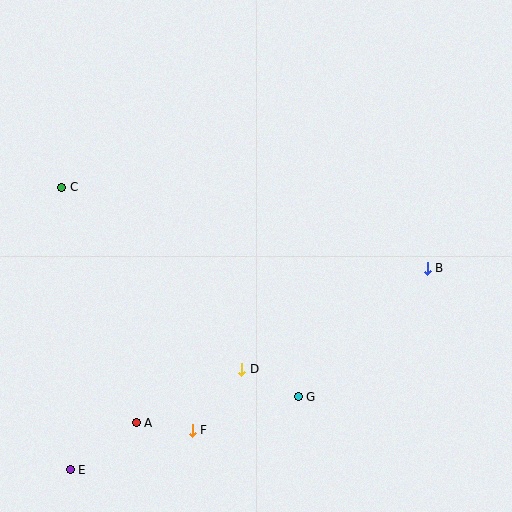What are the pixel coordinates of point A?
Point A is at (136, 423).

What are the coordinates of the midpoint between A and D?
The midpoint between A and D is at (189, 396).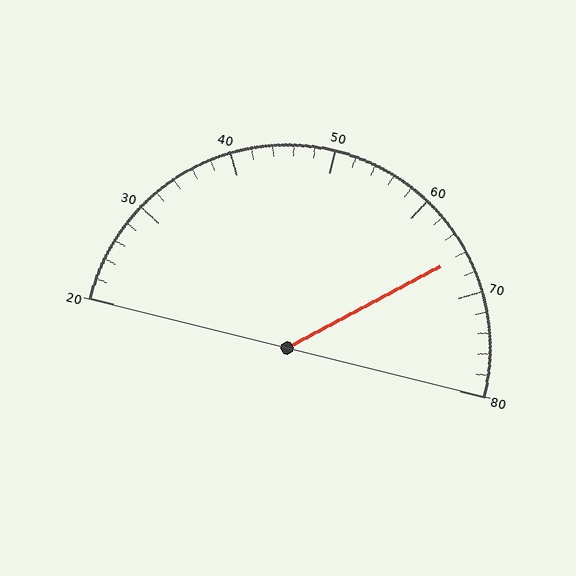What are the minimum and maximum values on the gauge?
The gauge ranges from 20 to 80.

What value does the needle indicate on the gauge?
The needle indicates approximately 66.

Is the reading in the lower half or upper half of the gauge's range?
The reading is in the upper half of the range (20 to 80).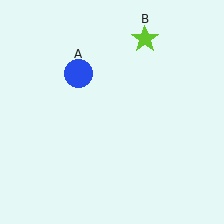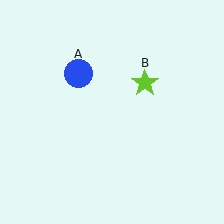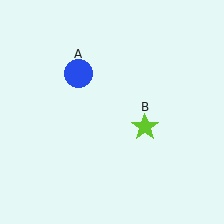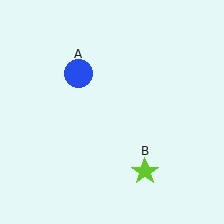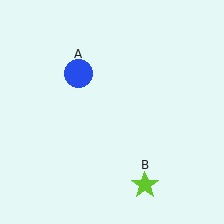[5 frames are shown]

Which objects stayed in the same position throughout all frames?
Blue circle (object A) remained stationary.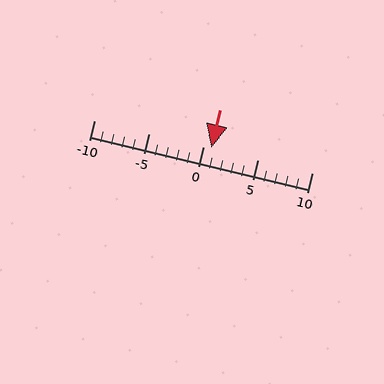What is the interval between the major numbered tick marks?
The major tick marks are spaced 5 units apart.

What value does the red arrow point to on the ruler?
The red arrow points to approximately 1.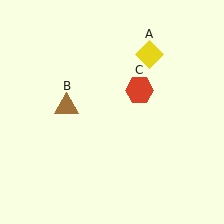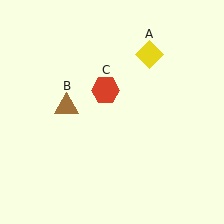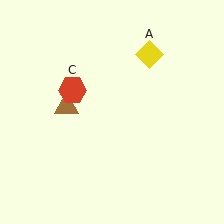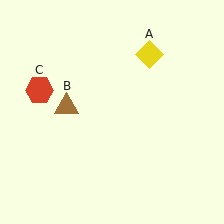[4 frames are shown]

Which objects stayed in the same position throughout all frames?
Yellow diamond (object A) and brown triangle (object B) remained stationary.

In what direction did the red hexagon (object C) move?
The red hexagon (object C) moved left.